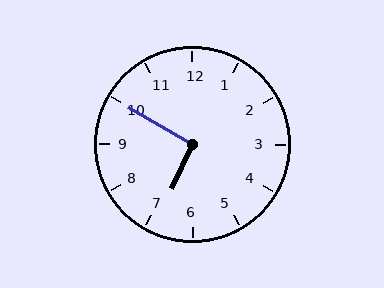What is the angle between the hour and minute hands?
Approximately 95 degrees.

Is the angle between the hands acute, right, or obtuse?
It is right.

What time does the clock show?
6:50.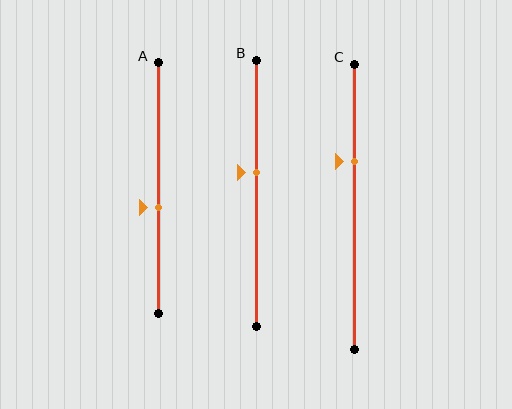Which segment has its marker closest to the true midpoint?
Segment B has its marker closest to the true midpoint.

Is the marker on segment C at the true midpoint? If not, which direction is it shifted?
No, the marker on segment C is shifted upward by about 16% of the segment length.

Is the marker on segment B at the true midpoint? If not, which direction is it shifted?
No, the marker on segment B is shifted upward by about 8% of the segment length.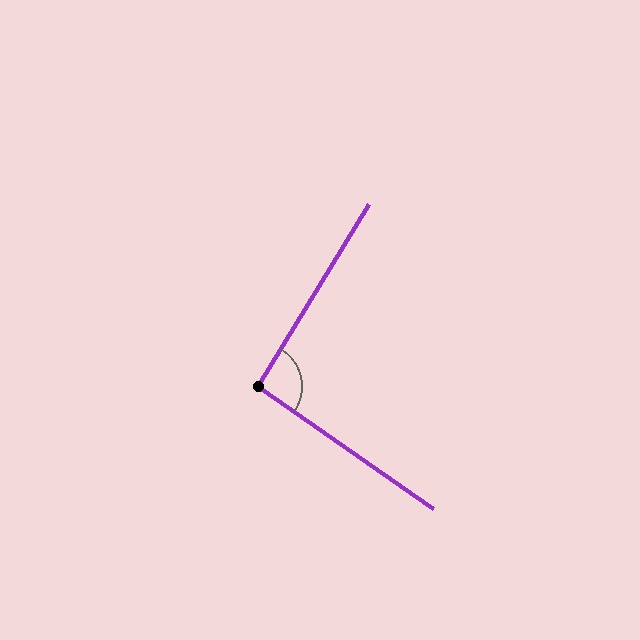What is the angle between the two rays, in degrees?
Approximately 93 degrees.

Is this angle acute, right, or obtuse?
It is approximately a right angle.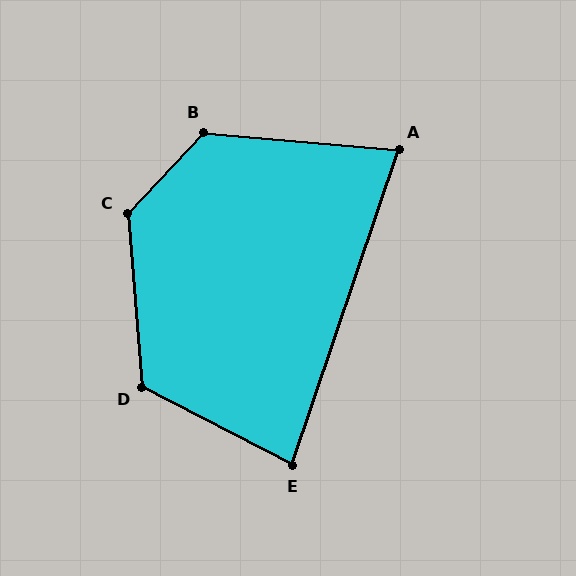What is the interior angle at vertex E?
Approximately 82 degrees (acute).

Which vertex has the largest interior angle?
C, at approximately 132 degrees.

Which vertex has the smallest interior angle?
A, at approximately 76 degrees.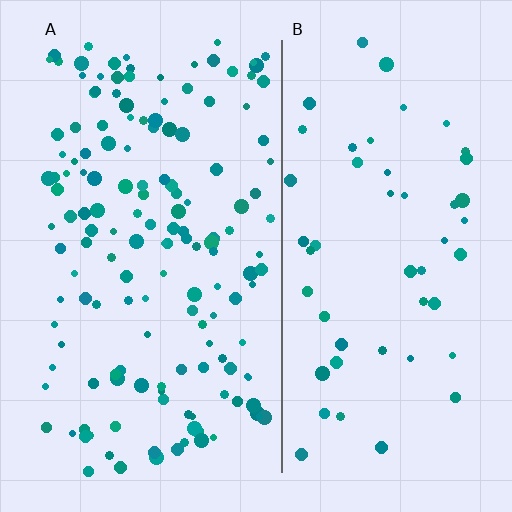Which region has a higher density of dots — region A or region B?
A (the left).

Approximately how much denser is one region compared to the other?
Approximately 2.9× — region A over region B.